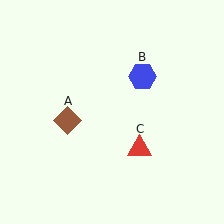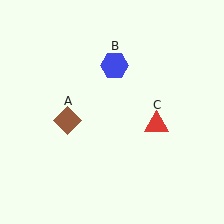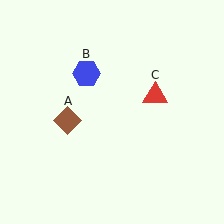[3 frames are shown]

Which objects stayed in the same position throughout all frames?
Brown diamond (object A) remained stationary.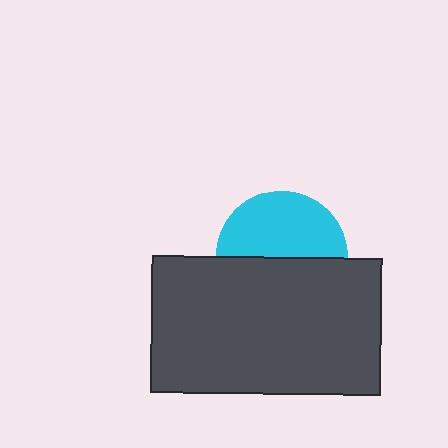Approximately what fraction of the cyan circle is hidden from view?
Roughly 50% of the cyan circle is hidden behind the dark gray rectangle.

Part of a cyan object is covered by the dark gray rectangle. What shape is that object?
It is a circle.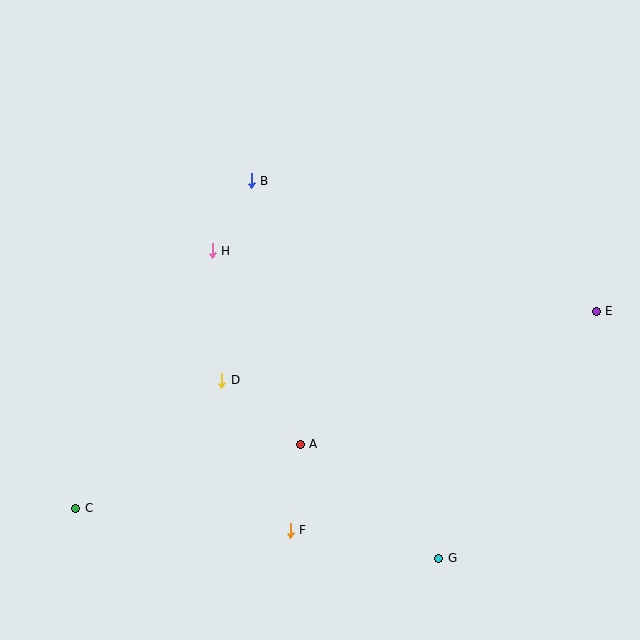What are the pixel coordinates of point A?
Point A is at (300, 444).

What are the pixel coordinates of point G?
Point G is at (439, 558).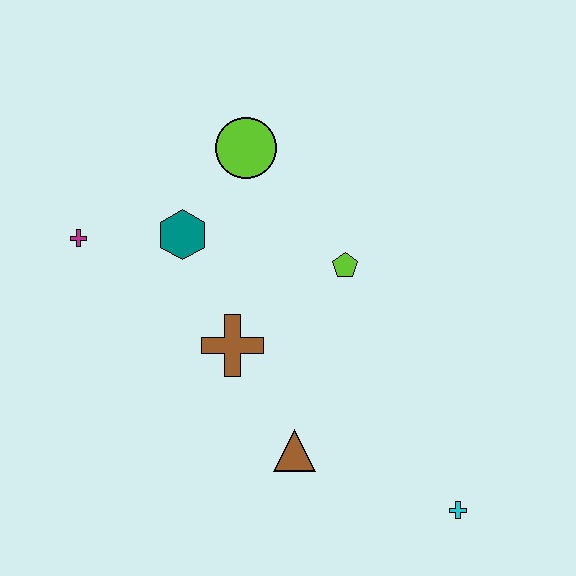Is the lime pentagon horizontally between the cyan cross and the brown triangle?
Yes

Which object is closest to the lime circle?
The teal hexagon is closest to the lime circle.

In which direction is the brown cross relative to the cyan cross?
The brown cross is to the left of the cyan cross.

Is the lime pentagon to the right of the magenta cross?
Yes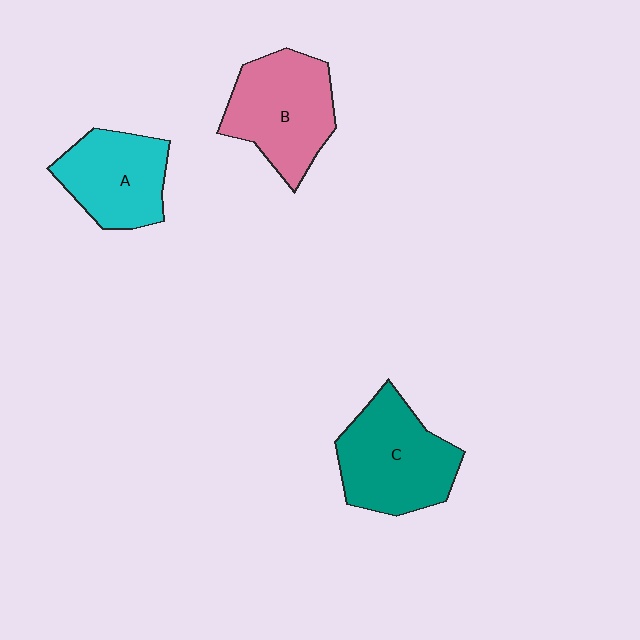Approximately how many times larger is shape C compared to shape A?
Approximately 1.2 times.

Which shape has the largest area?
Shape C (teal).